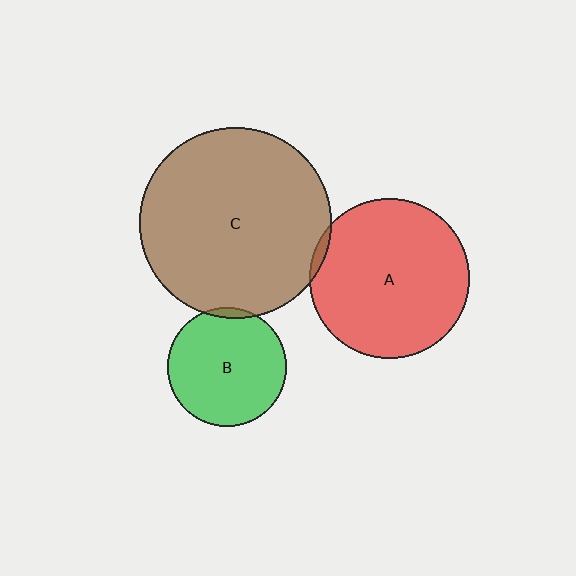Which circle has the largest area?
Circle C (brown).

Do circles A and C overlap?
Yes.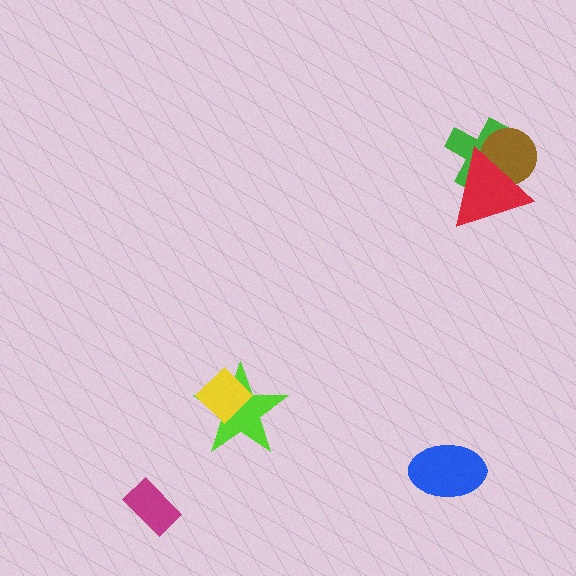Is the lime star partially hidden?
Yes, it is partially covered by another shape.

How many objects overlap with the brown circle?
2 objects overlap with the brown circle.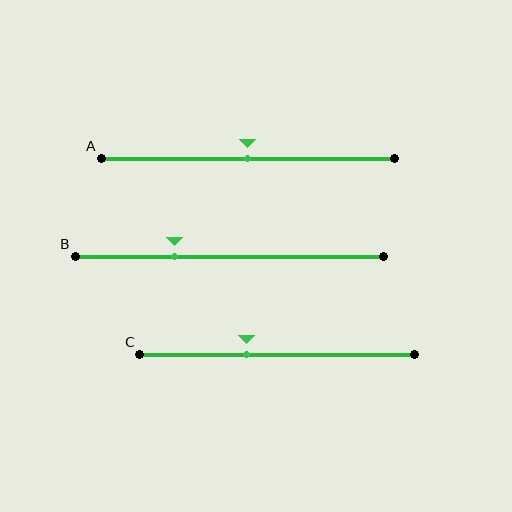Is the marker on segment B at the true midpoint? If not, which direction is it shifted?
No, the marker on segment B is shifted to the left by about 18% of the segment length.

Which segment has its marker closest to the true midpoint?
Segment A has its marker closest to the true midpoint.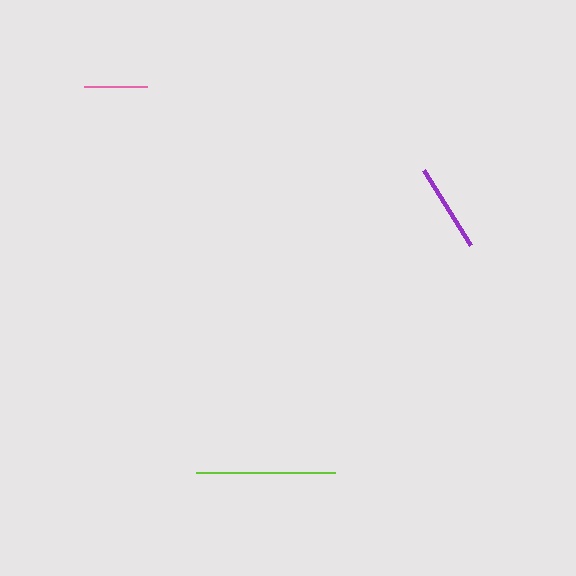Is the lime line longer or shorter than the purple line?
The lime line is longer than the purple line.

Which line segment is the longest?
The lime line is the longest at approximately 139 pixels.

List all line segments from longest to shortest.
From longest to shortest: lime, purple, pink.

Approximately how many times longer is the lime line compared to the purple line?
The lime line is approximately 1.6 times the length of the purple line.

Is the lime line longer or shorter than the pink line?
The lime line is longer than the pink line.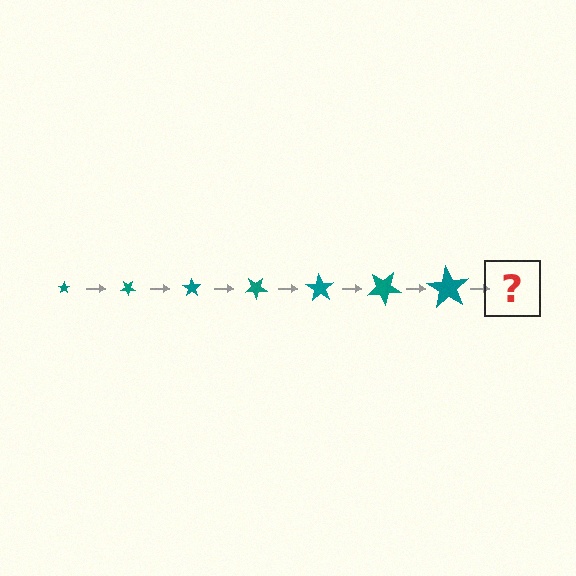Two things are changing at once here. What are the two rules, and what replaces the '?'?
The two rules are that the star grows larger each step and it rotates 35 degrees each step. The '?' should be a star, larger than the previous one and rotated 245 degrees from the start.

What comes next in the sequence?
The next element should be a star, larger than the previous one and rotated 245 degrees from the start.